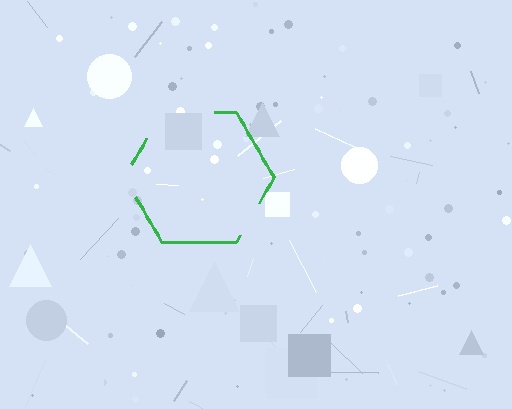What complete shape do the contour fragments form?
The contour fragments form a hexagon.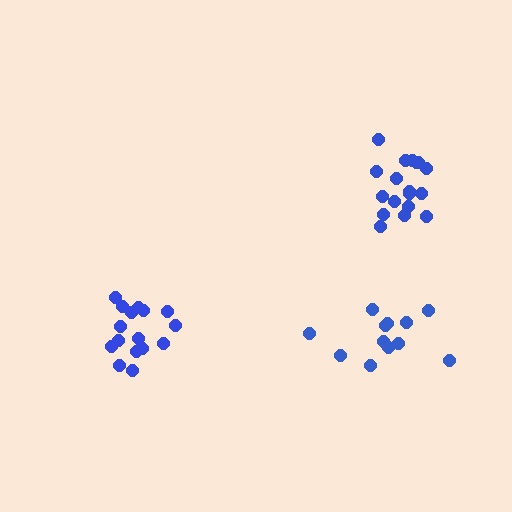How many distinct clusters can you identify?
There are 3 distinct clusters.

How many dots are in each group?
Group 1: 12 dots, Group 2: 18 dots, Group 3: 16 dots (46 total).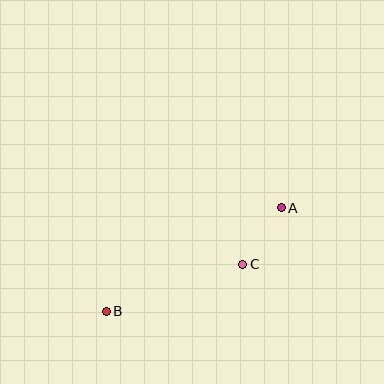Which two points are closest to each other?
Points A and C are closest to each other.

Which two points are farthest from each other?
Points A and B are farthest from each other.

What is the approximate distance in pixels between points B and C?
The distance between B and C is approximately 144 pixels.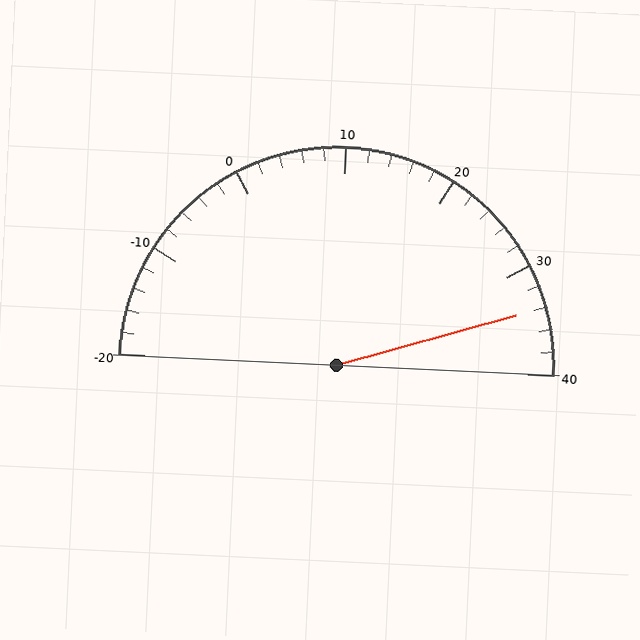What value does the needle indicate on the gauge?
The needle indicates approximately 34.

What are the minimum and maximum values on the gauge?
The gauge ranges from -20 to 40.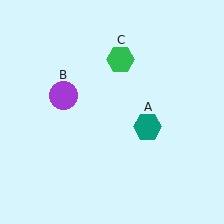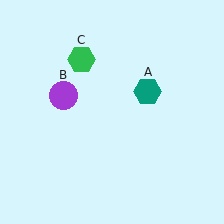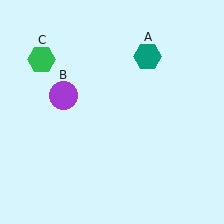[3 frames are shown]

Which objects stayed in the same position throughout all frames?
Purple circle (object B) remained stationary.